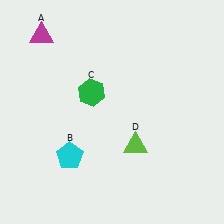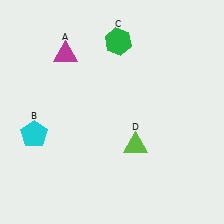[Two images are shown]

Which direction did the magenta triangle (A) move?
The magenta triangle (A) moved right.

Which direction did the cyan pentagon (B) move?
The cyan pentagon (B) moved left.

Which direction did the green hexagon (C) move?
The green hexagon (C) moved up.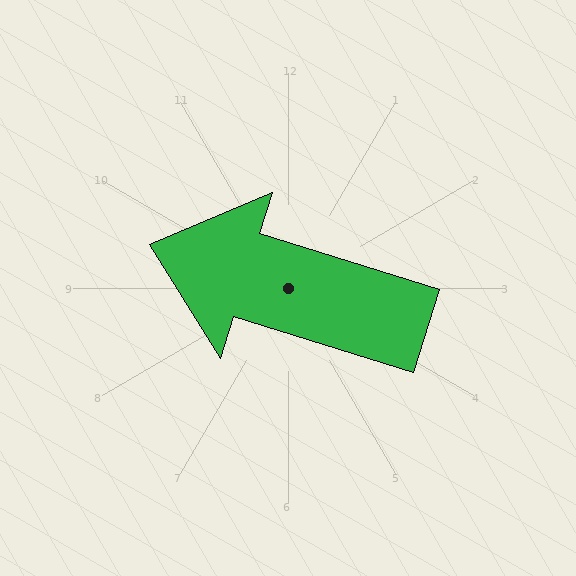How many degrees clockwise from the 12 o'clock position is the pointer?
Approximately 287 degrees.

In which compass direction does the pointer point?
West.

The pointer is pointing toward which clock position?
Roughly 10 o'clock.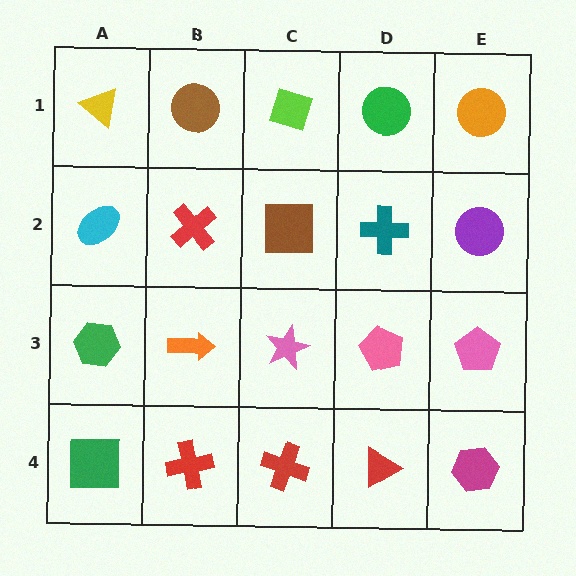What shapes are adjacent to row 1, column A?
A cyan ellipse (row 2, column A), a brown circle (row 1, column B).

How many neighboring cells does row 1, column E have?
2.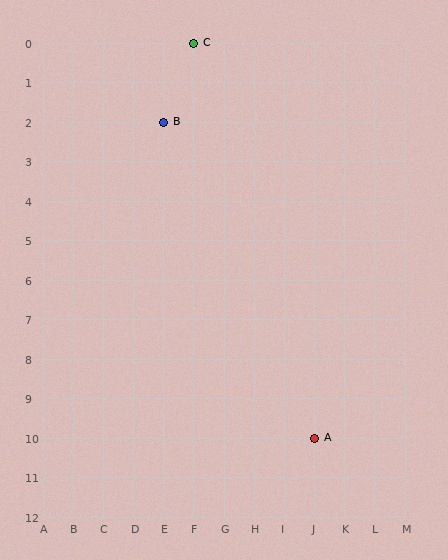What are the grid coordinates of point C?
Point C is at grid coordinates (F, 0).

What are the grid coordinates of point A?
Point A is at grid coordinates (J, 10).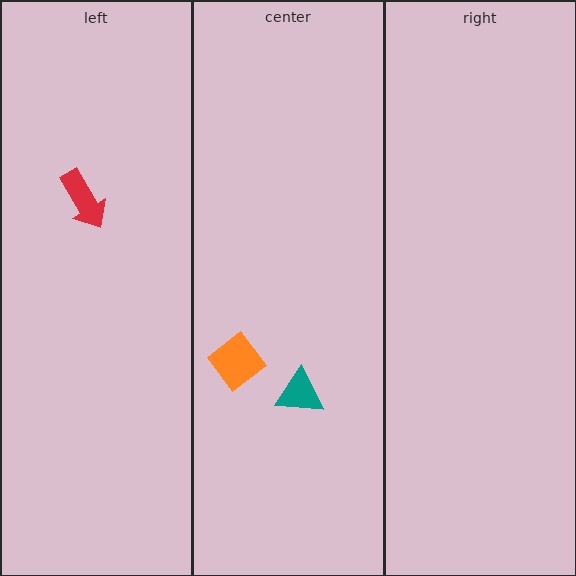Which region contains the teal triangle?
The center region.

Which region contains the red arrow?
The left region.